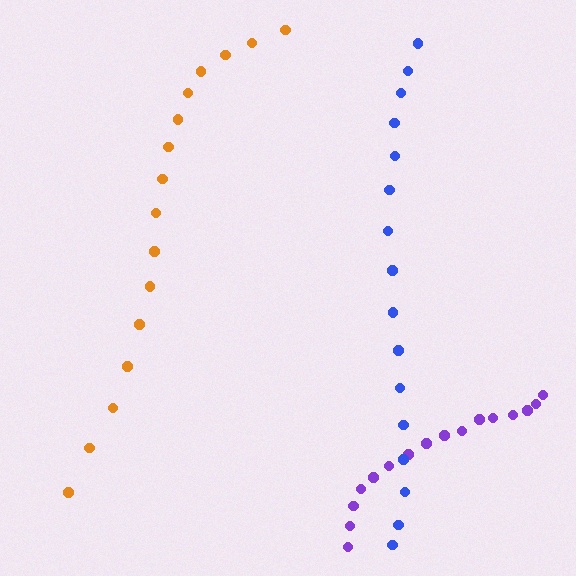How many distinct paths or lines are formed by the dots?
There are 3 distinct paths.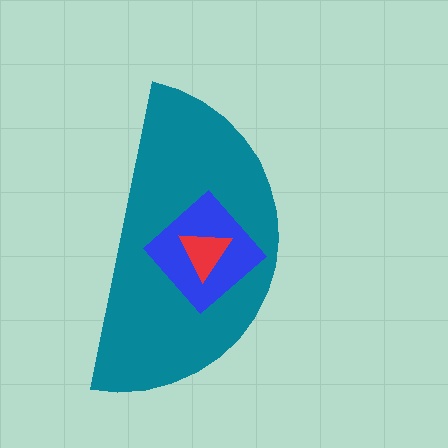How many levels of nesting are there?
3.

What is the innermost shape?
The red triangle.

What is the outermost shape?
The teal semicircle.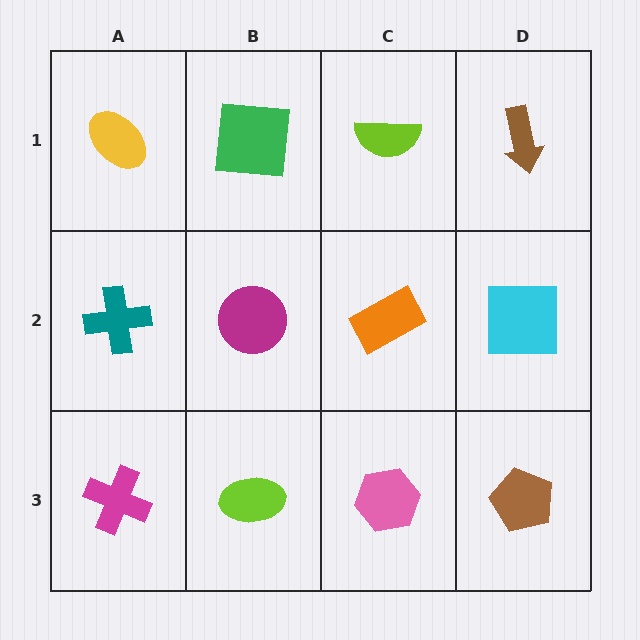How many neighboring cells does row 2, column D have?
3.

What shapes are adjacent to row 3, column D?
A cyan square (row 2, column D), a pink hexagon (row 3, column C).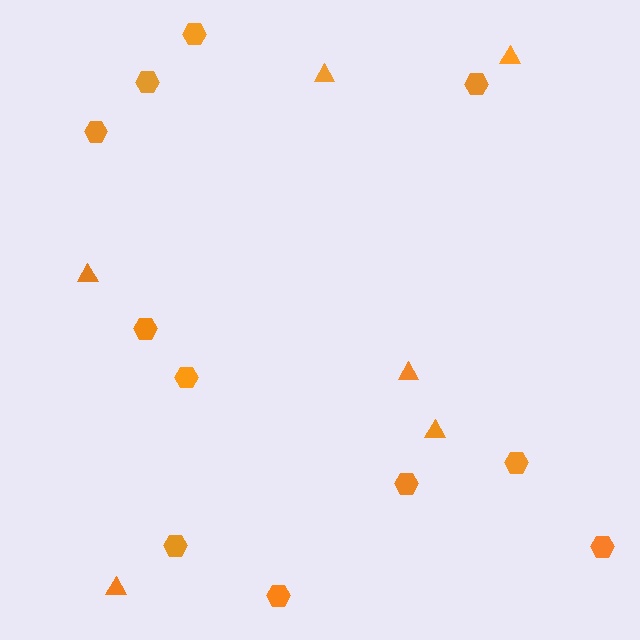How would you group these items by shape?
There are 2 groups: one group of triangles (6) and one group of hexagons (11).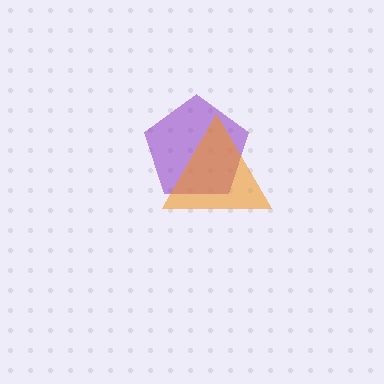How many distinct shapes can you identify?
There are 2 distinct shapes: a purple pentagon, an orange triangle.